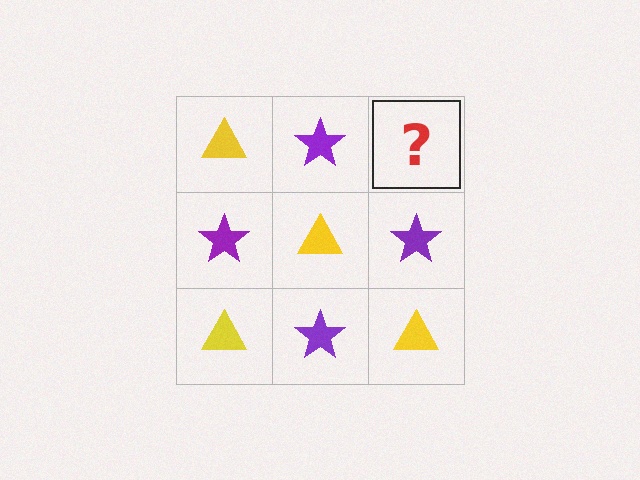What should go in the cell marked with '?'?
The missing cell should contain a yellow triangle.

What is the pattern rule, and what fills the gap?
The rule is that it alternates yellow triangle and purple star in a checkerboard pattern. The gap should be filled with a yellow triangle.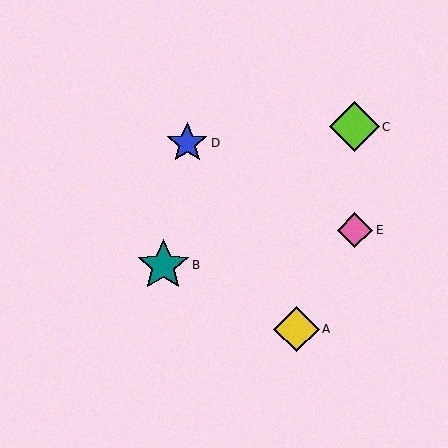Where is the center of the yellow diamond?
The center of the yellow diamond is at (296, 329).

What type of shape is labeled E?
Shape E is a pink diamond.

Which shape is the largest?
The teal star (labeled B) is the largest.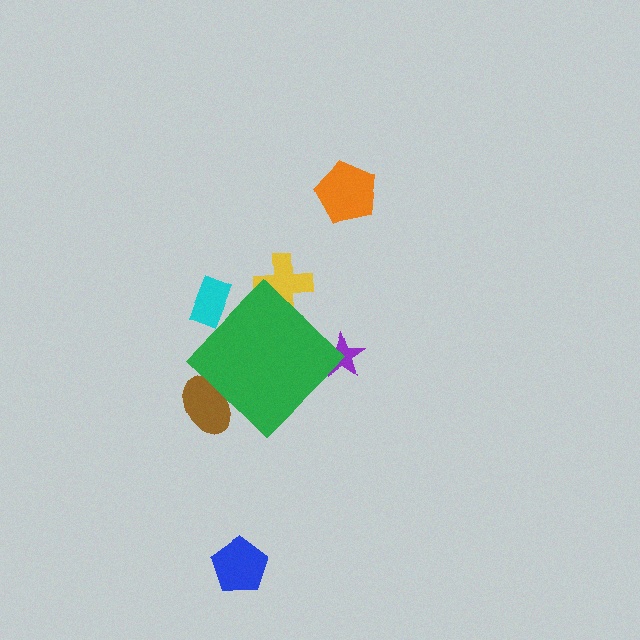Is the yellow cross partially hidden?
Yes, the yellow cross is partially hidden behind the green diamond.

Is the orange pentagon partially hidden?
No, the orange pentagon is fully visible.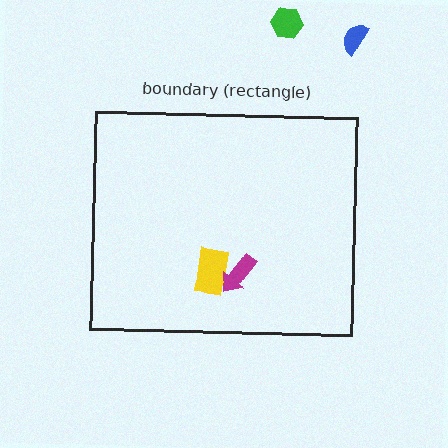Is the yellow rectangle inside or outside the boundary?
Inside.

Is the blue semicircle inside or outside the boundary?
Outside.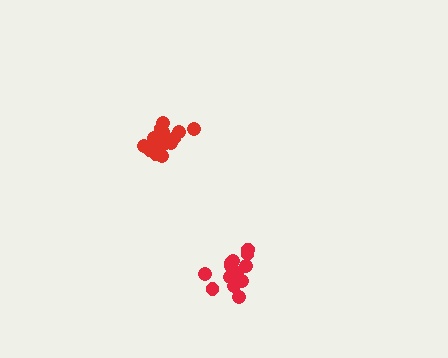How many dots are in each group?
Group 1: 15 dots, Group 2: 17 dots (32 total).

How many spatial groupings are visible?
There are 2 spatial groupings.